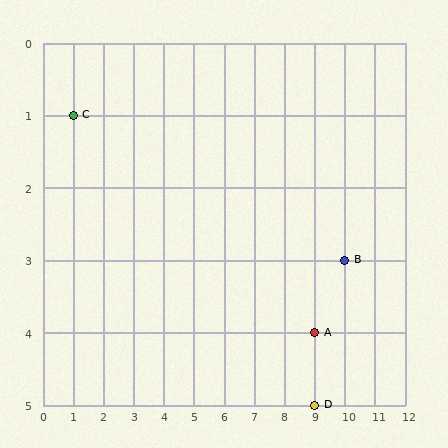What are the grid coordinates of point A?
Point A is at grid coordinates (9, 4).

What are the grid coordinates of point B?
Point B is at grid coordinates (10, 3).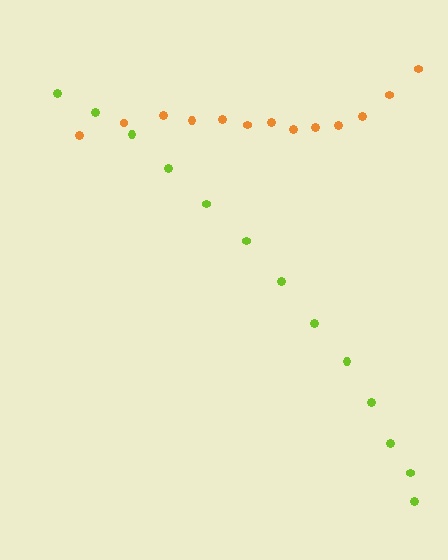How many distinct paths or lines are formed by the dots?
There are 2 distinct paths.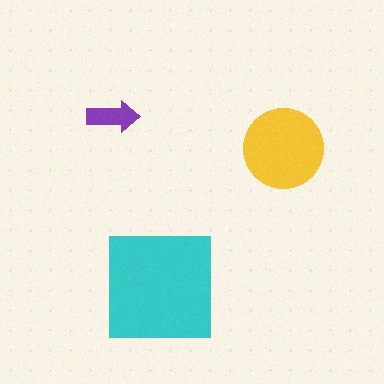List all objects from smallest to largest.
The purple arrow, the yellow circle, the cyan square.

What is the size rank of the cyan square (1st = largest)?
1st.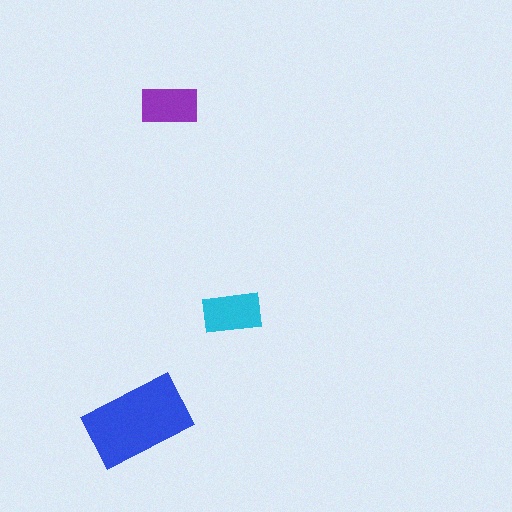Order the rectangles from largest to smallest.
the blue one, the cyan one, the purple one.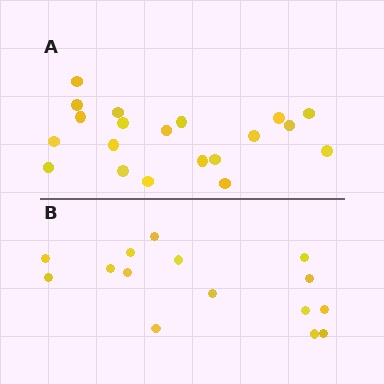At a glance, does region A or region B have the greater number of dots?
Region A (the top region) has more dots.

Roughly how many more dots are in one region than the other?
Region A has about 5 more dots than region B.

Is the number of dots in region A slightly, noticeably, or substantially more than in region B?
Region A has noticeably more, but not dramatically so. The ratio is roughly 1.3 to 1.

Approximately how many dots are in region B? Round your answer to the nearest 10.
About 20 dots. (The exact count is 15, which rounds to 20.)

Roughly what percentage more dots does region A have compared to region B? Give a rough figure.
About 35% more.